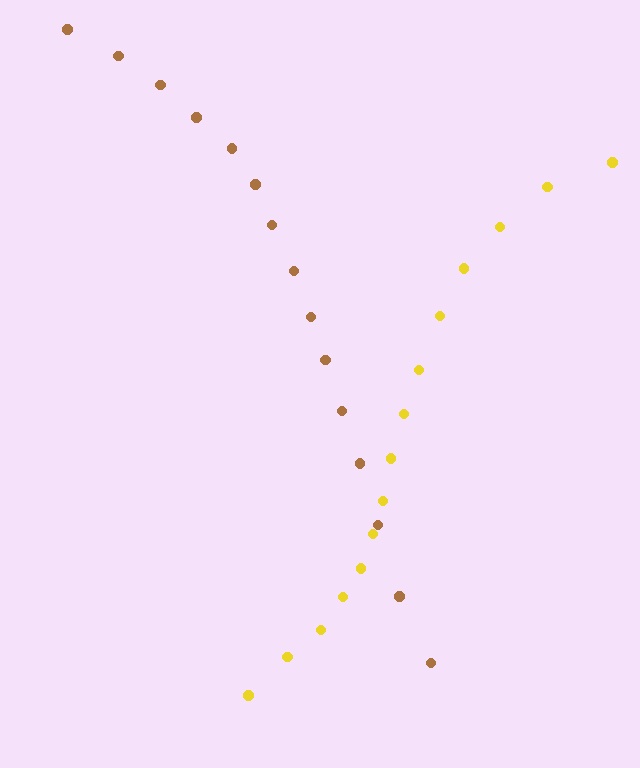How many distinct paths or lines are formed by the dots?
There are 2 distinct paths.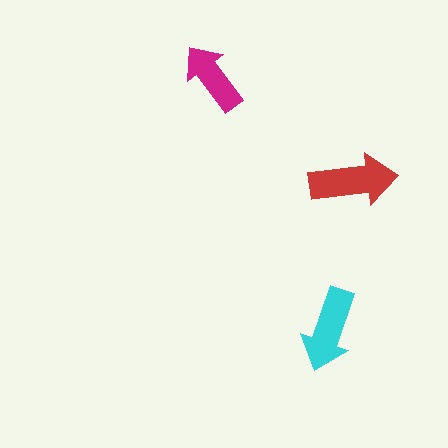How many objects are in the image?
There are 3 objects in the image.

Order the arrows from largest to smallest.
the red one, the cyan one, the magenta one.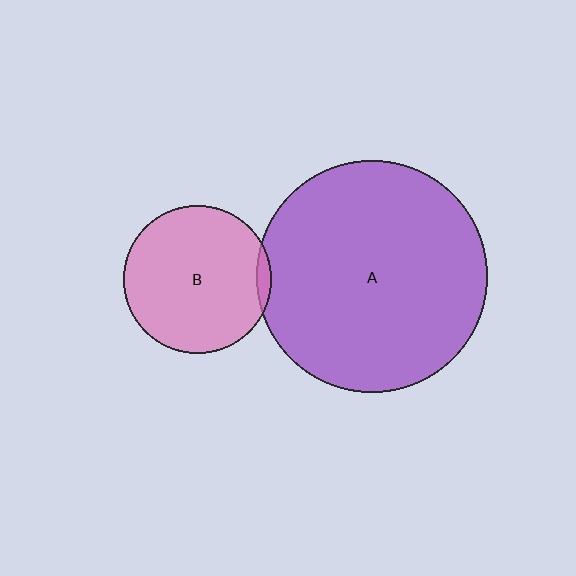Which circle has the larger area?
Circle A (purple).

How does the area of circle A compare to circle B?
Approximately 2.5 times.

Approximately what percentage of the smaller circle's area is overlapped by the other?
Approximately 5%.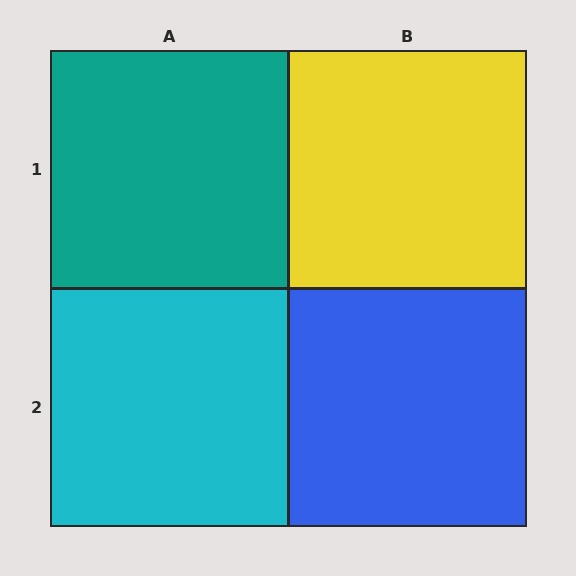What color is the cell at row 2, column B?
Blue.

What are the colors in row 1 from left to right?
Teal, yellow.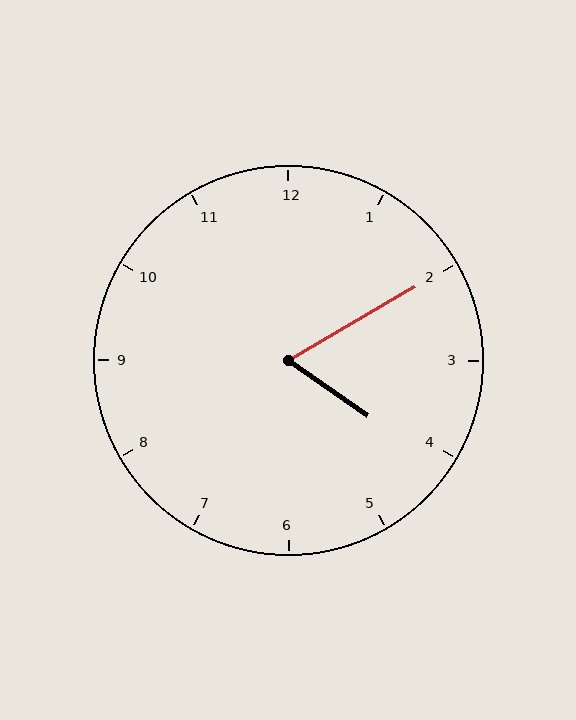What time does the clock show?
4:10.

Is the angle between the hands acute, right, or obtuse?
It is acute.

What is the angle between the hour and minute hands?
Approximately 65 degrees.